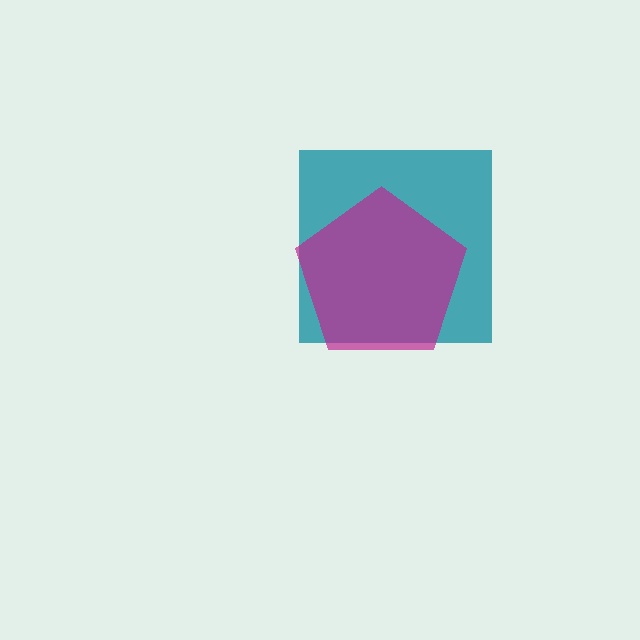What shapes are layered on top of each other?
The layered shapes are: a teal square, a magenta pentagon.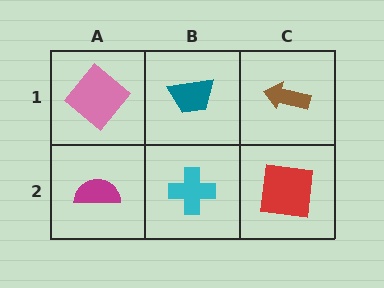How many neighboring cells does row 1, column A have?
2.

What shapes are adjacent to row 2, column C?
A brown arrow (row 1, column C), a cyan cross (row 2, column B).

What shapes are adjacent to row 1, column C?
A red square (row 2, column C), a teal trapezoid (row 1, column B).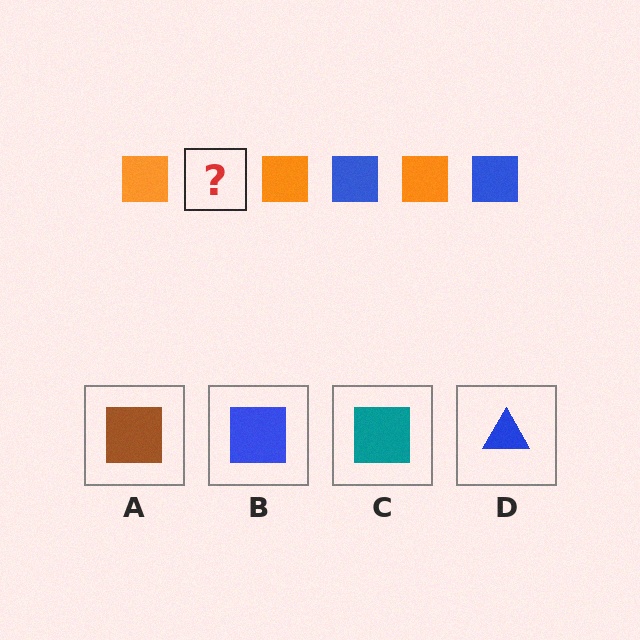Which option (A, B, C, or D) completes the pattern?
B.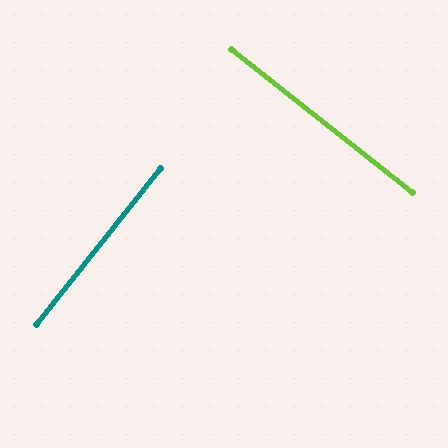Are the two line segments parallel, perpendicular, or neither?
Perpendicular — they meet at approximately 90°.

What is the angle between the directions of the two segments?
Approximately 90 degrees.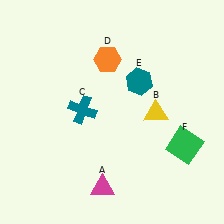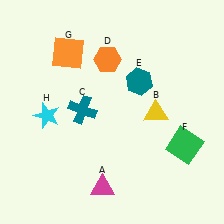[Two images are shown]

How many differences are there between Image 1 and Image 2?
There are 2 differences between the two images.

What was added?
An orange square (G), a cyan star (H) were added in Image 2.